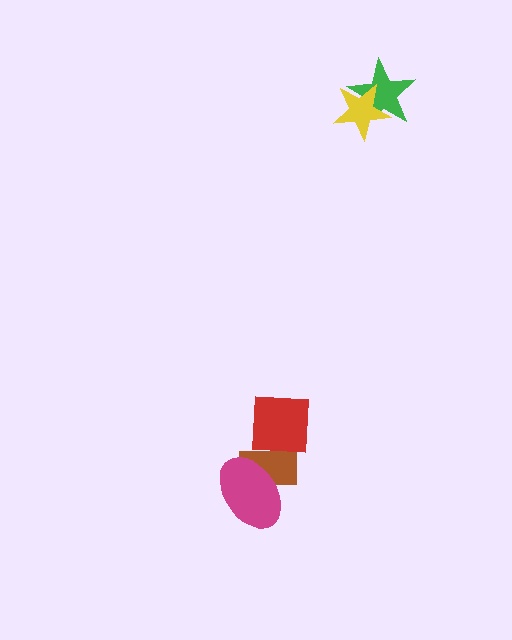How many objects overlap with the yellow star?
1 object overlaps with the yellow star.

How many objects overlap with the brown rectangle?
2 objects overlap with the brown rectangle.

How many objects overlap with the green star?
1 object overlaps with the green star.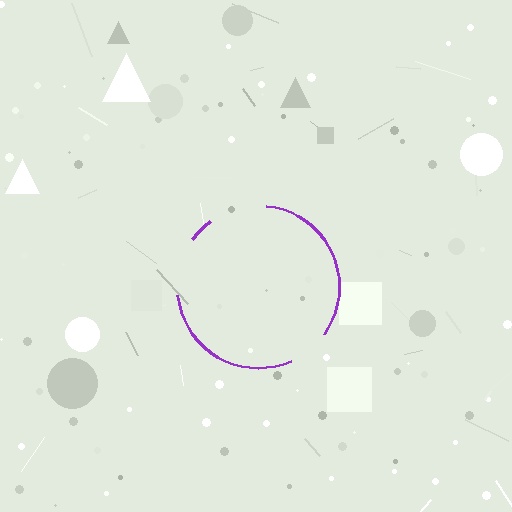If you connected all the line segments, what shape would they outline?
They would outline a circle.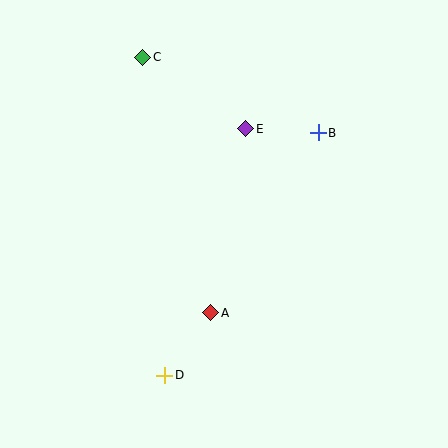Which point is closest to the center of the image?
Point A at (211, 313) is closest to the center.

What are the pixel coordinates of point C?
Point C is at (143, 57).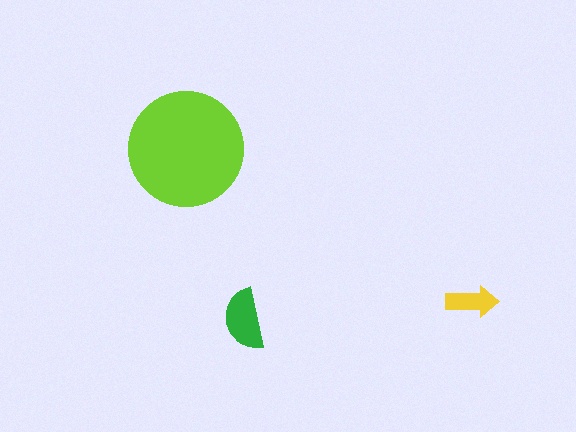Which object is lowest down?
The green semicircle is bottommost.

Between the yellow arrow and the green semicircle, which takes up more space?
The green semicircle.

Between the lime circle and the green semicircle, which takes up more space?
The lime circle.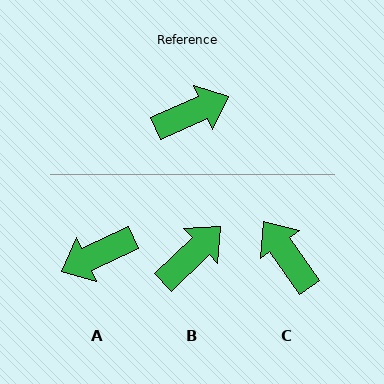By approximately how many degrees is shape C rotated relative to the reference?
Approximately 101 degrees counter-clockwise.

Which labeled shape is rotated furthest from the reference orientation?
A, about 178 degrees away.